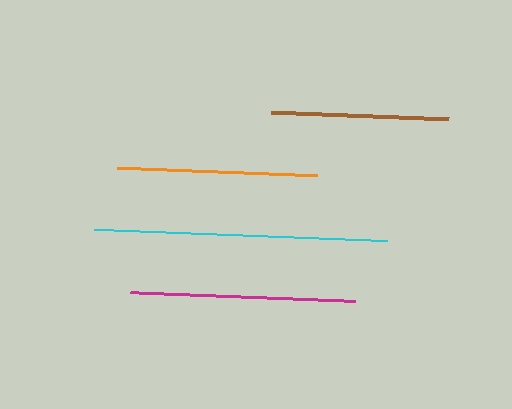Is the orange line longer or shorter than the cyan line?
The cyan line is longer than the orange line.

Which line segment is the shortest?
The brown line is the shortest at approximately 177 pixels.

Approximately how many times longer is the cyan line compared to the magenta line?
The cyan line is approximately 1.3 times the length of the magenta line.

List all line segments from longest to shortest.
From longest to shortest: cyan, magenta, orange, brown.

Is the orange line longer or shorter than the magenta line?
The magenta line is longer than the orange line.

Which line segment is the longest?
The cyan line is the longest at approximately 292 pixels.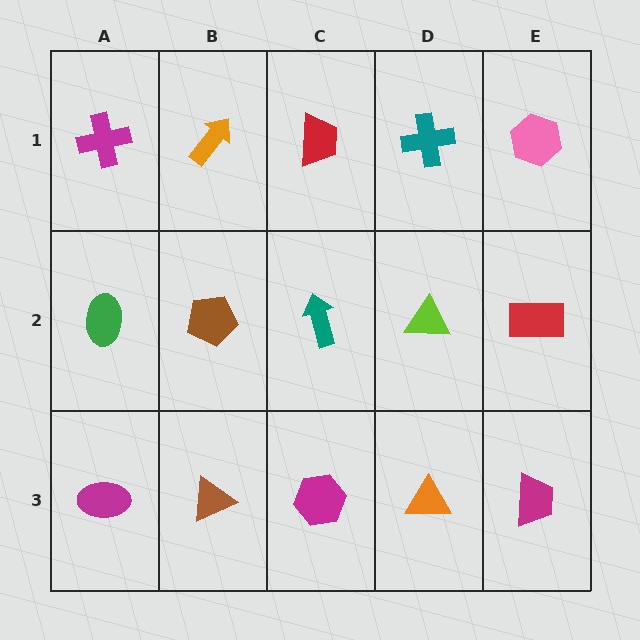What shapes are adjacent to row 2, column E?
A pink hexagon (row 1, column E), a magenta trapezoid (row 3, column E), a lime triangle (row 2, column D).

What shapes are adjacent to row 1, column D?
A lime triangle (row 2, column D), a red trapezoid (row 1, column C), a pink hexagon (row 1, column E).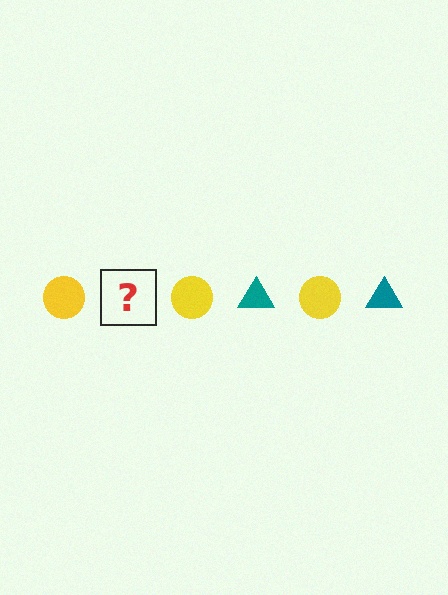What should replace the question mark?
The question mark should be replaced with a teal triangle.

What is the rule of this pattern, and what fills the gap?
The rule is that the pattern alternates between yellow circle and teal triangle. The gap should be filled with a teal triangle.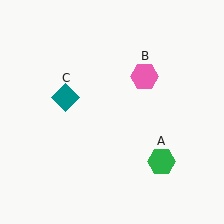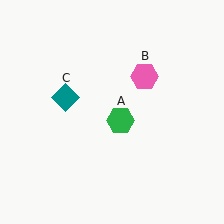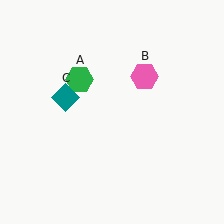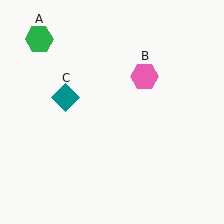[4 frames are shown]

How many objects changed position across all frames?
1 object changed position: green hexagon (object A).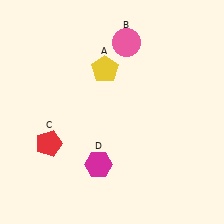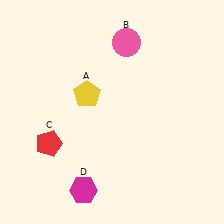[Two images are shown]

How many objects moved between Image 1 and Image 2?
2 objects moved between the two images.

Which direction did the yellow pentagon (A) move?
The yellow pentagon (A) moved down.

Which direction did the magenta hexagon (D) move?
The magenta hexagon (D) moved down.